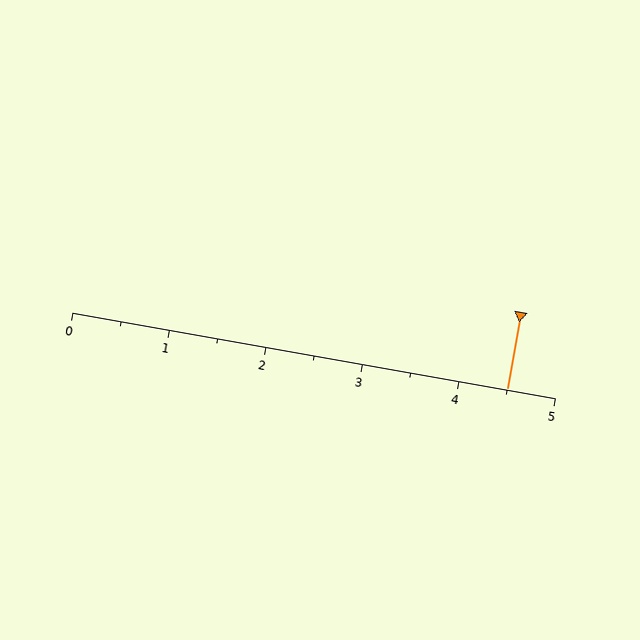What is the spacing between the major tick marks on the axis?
The major ticks are spaced 1 apart.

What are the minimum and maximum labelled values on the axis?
The axis runs from 0 to 5.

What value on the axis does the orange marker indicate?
The marker indicates approximately 4.5.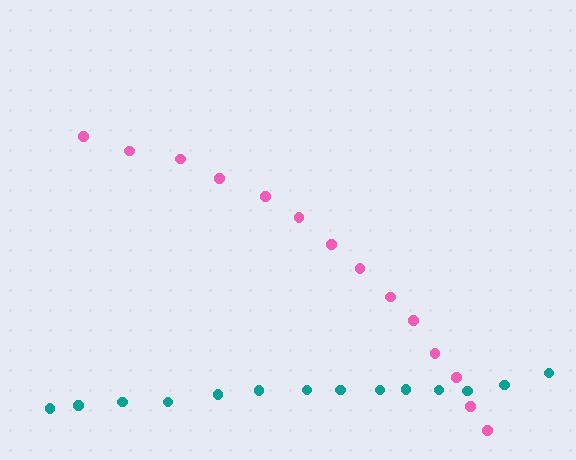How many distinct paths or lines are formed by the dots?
There are 2 distinct paths.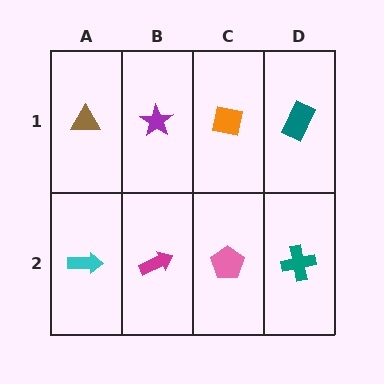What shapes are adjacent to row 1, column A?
A cyan arrow (row 2, column A), a purple star (row 1, column B).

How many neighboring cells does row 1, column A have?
2.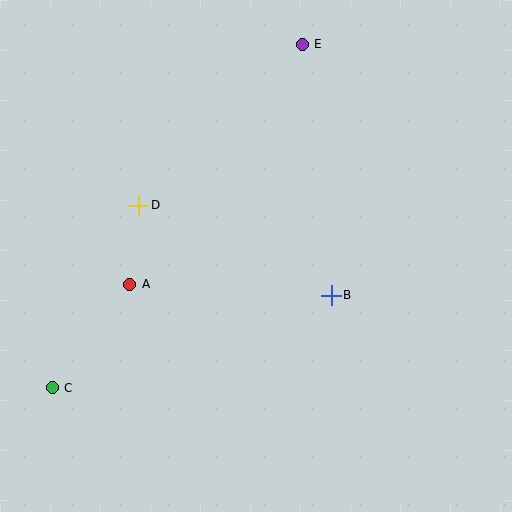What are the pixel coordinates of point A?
Point A is at (130, 284).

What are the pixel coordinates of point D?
Point D is at (139, 205).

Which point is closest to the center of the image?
Point B at (331, 295) is closest to the center.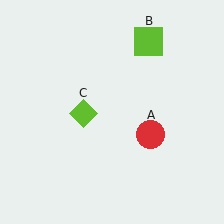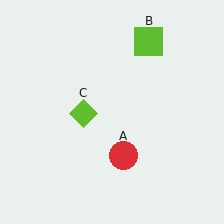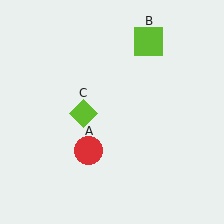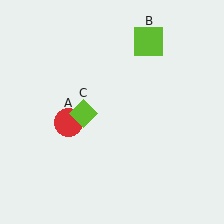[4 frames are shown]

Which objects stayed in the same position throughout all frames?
Lime square (object B) and lime diamond (object C) remained stationary.